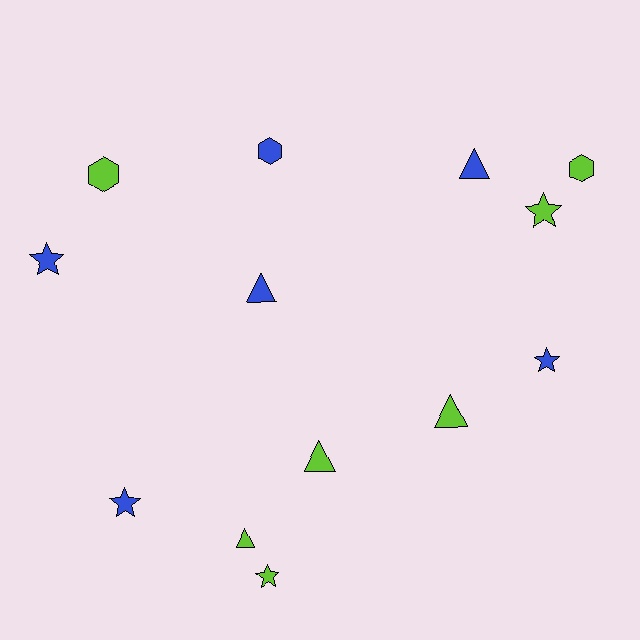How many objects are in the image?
There are 13 objects.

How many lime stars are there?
There are 2 lime stars.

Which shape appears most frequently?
Star, with 5 objects.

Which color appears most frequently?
Lime, with 7 objects.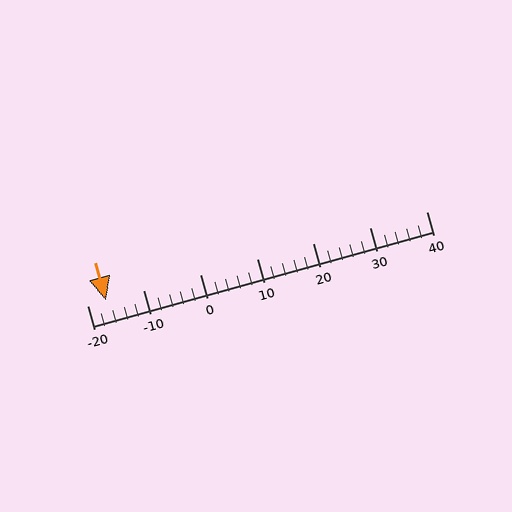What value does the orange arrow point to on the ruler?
The orange arrow points to approximately -17.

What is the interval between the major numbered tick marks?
The major tick marks are spaced 10 units apart.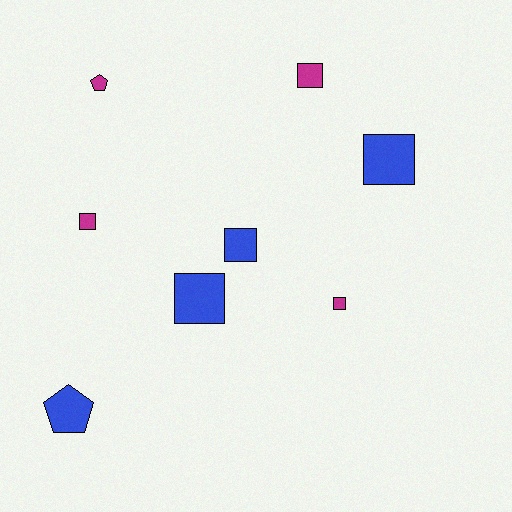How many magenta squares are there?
There are 3 magenta squares.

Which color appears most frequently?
Blue, with 4 objects.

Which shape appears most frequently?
Square, with 6 objects.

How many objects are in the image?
There are 8 objects.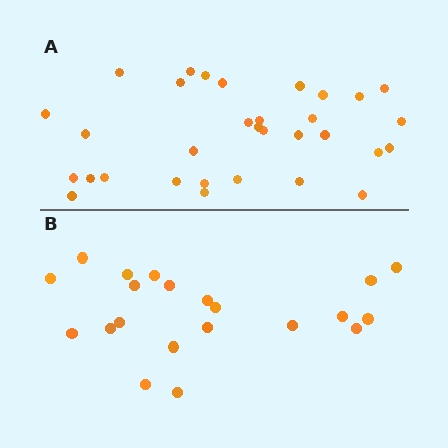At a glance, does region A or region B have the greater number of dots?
Region A (the top region) has more dots.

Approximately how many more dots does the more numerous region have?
Region A has roughly 12 or so more dots than region B.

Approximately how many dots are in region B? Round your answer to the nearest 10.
About 20 dots. (The exact count is 21, which rounds to 20.)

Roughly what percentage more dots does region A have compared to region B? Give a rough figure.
About 50% more.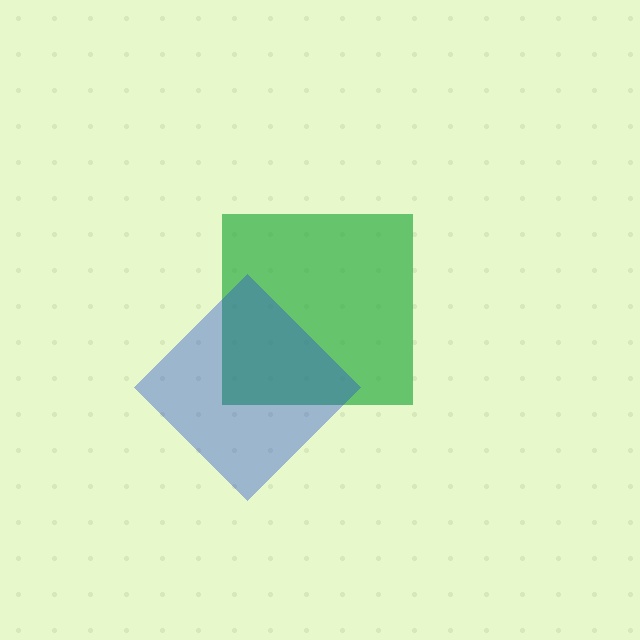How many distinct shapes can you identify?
There are 2 distinct shapes: a green square, a blue diamond.